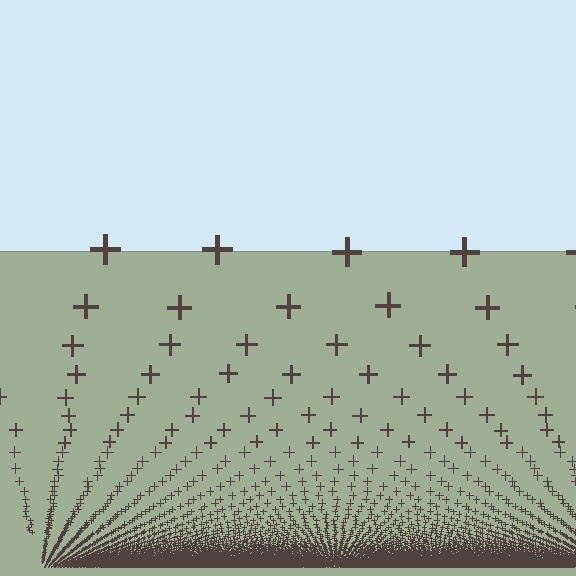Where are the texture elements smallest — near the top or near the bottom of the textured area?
Near the bottom.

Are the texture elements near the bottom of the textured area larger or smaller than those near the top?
Smaller. The gradient is inverted — elements near the bottom are smaller and denser.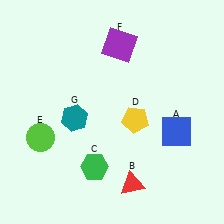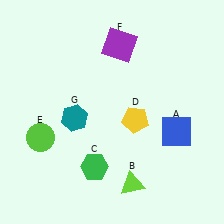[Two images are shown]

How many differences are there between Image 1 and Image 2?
There is 1 difference between the two images.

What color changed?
The triangle (B) changed from red in Image 1 to lime in Image 2.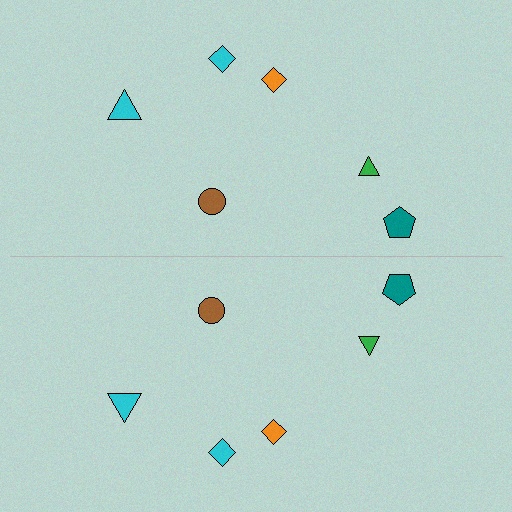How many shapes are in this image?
There are 12 shapes in this image.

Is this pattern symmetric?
Yes, this pattern has bilateral (reflection) symmetry.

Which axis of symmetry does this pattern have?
The pattern has a horizontal axis of symmetry running through the center of the image.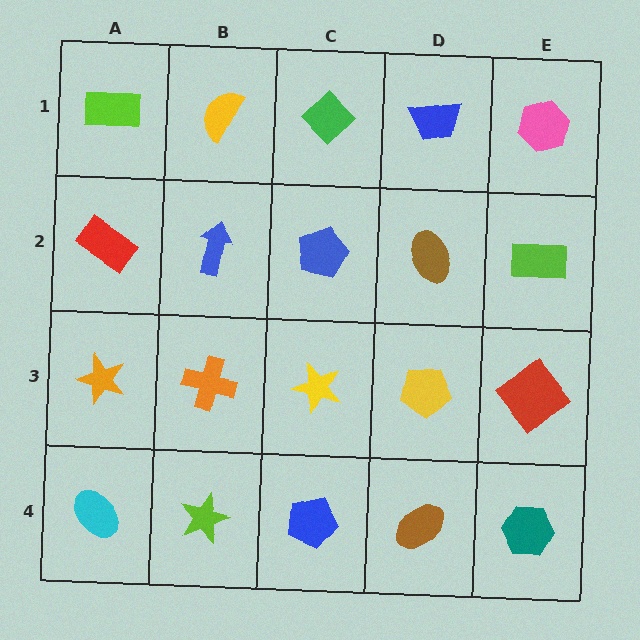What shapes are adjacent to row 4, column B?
An orange cross (row 3, column B), a cyan ellipse (row 4, column A), a blue pentagon (row 4, column C).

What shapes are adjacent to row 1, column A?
A red rectangle (row 2, column A), a yellow semicircle (row 1, column B).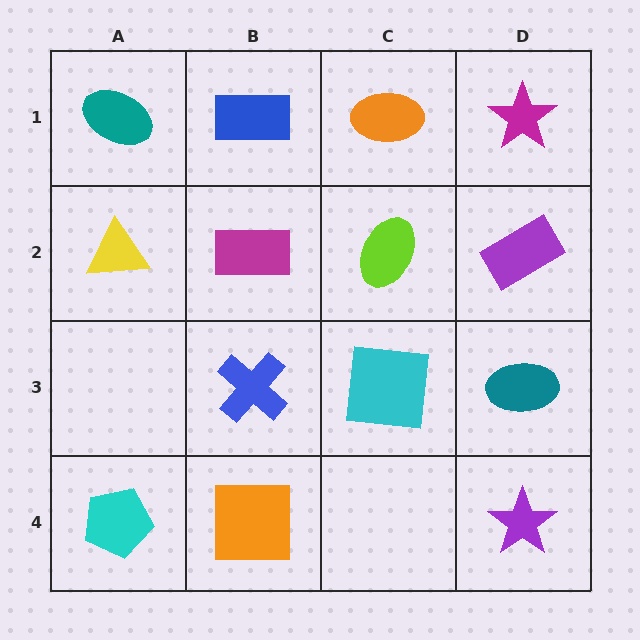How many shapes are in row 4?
3 shapes.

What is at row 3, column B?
A blue cross.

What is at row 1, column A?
A teal ellipse.